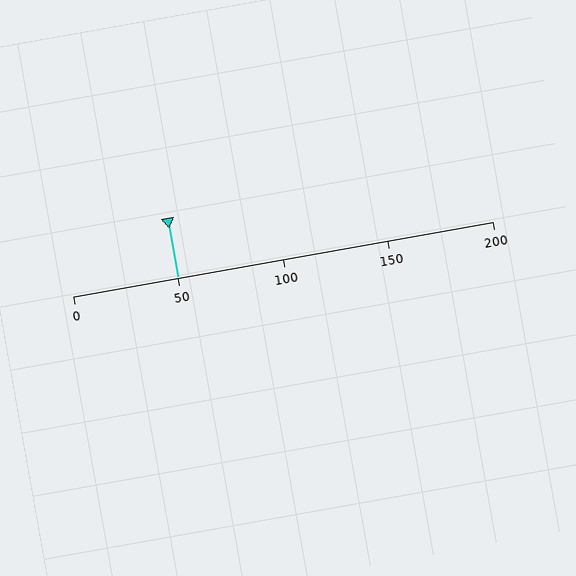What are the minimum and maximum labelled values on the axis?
The axis runs from 0 to 200.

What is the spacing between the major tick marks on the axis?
The major ticks are spaced 50 apart.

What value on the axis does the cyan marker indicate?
The marker indicates approximately 50.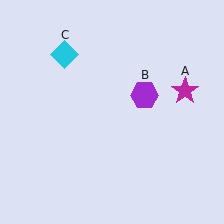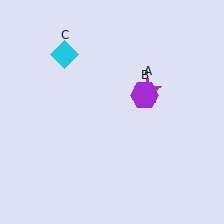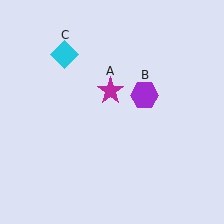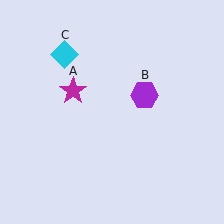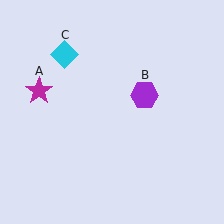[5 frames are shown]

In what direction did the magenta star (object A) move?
The magenta star (object A) moved left.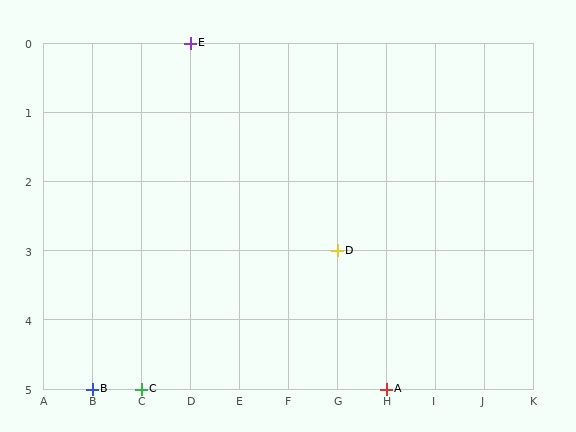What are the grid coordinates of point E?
Point E is at grid coordinates (D, 0).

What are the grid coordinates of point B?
Point B is at grid coordinates (B, 5).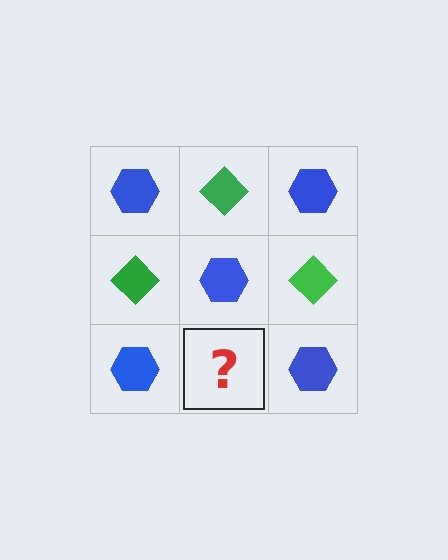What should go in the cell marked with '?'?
The missing cell should contain a green diamond.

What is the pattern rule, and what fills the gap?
The rule is that it alternates blue hexagon and green diamond in a checkerboard pattern. The gap should be filled with a green diamond.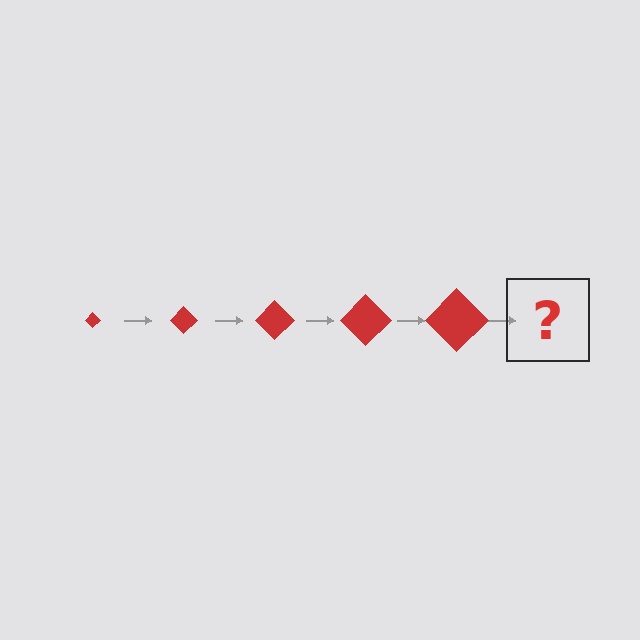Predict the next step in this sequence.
The next step is a red diamond, larger than the previous one.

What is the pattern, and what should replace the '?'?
The pattern is that the diamond gets progressively larger each step. The '?' should be a red diamond, larger than the previous one.